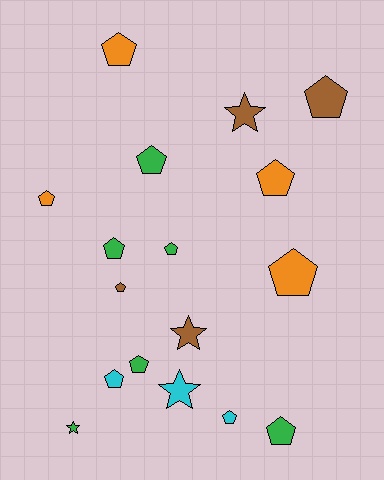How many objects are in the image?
There are 17 objects.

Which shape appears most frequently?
Pentagon, with 13 objects.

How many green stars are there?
There is 1 green star.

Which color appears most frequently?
Green, with 6 objects.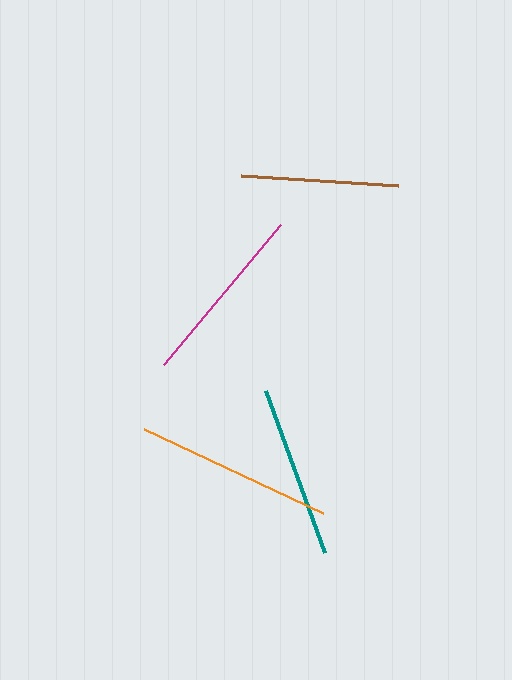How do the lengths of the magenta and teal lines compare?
The magenta and teal lines are approximately the same length.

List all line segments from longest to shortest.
From longest to shortest: orange, magenta, teal, brown.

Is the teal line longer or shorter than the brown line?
The teal line is longer than the brown line.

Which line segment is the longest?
The orange line is the longest at approximately 198 pixels.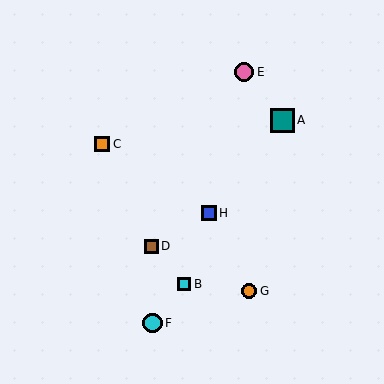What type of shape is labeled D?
Shape D is a brown square.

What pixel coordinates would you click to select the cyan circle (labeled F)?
Click at (152, 323) to select the cyan circle F.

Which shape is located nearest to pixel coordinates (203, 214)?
The blue square (labeled H) at (209, 213) is nearest to that location.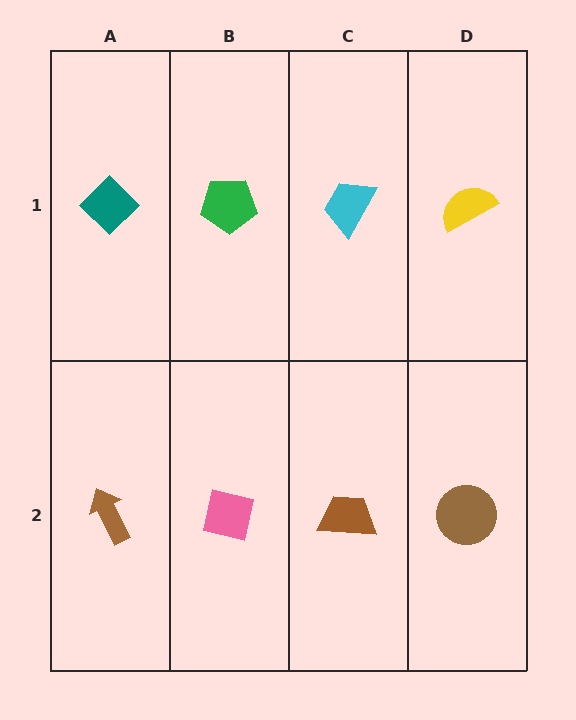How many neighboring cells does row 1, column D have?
2.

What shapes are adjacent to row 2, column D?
A yellow semicircle (row 1, column D), a brown trapezoid (row 2, column C).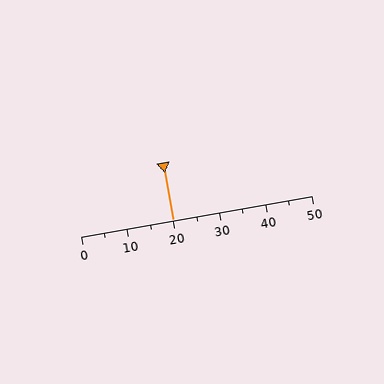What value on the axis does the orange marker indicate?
The marker indicates approximately 20.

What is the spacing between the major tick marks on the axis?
The major ticks are spaced 10 apart.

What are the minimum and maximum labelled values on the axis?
The axis runs from 0 to 50.